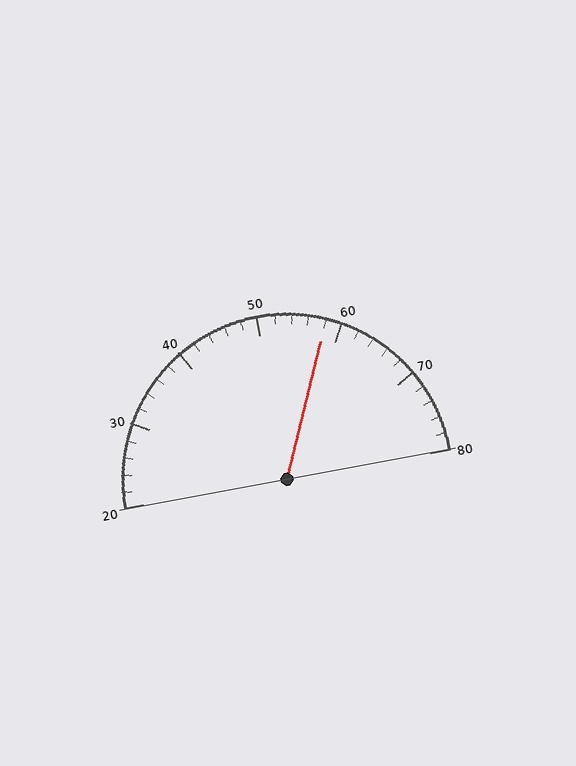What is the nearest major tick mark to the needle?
The nearest major tick mark is 60.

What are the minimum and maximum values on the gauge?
The gauge ranges from 20 to 80.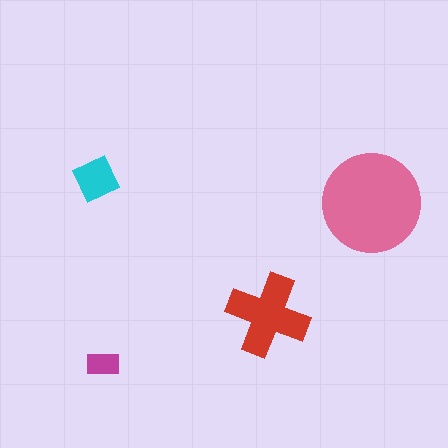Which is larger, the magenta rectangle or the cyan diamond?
The cyan diamond.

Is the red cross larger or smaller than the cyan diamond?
Larger.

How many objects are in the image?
There are 4 objects in the image.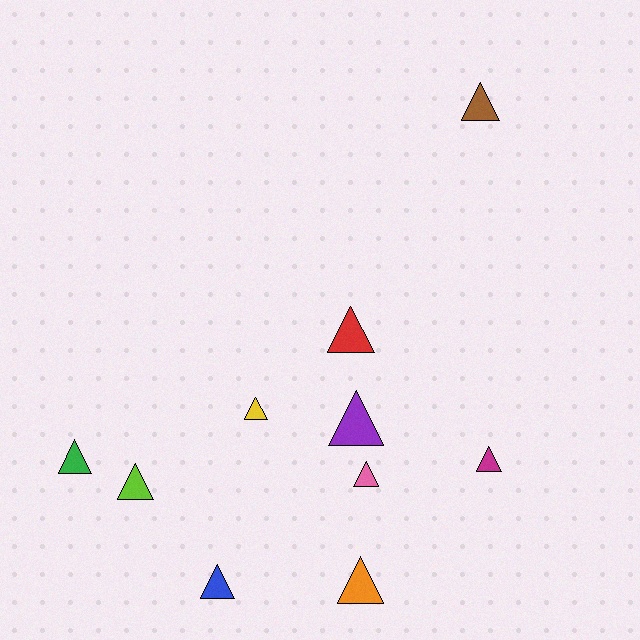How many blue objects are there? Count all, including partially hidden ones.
There is 1 blue object.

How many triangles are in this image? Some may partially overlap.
There are 10 triangles.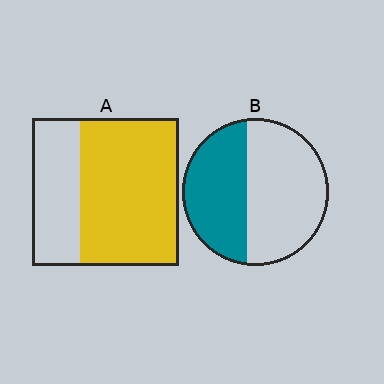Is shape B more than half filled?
No.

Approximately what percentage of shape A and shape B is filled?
A is approximately 65% and B is approximately 45%.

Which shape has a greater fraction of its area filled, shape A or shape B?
Shape A.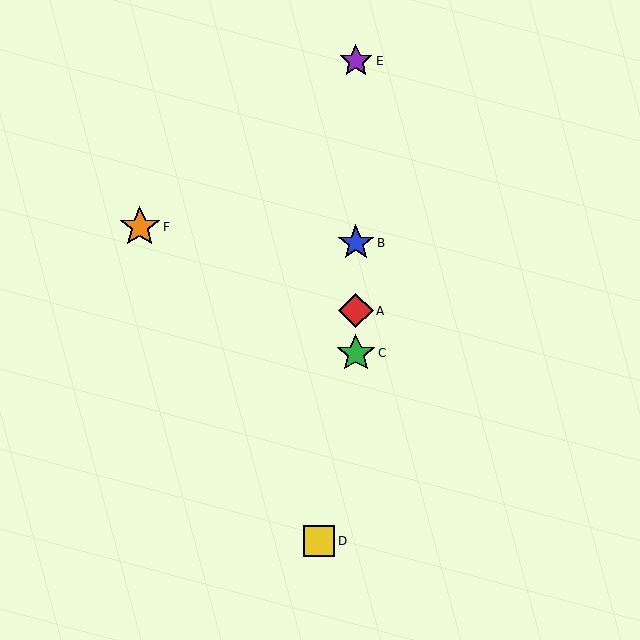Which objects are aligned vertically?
Objects A, B, C, E are aligned vertically.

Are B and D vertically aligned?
No, B is at x≈356 and D is at x≈319.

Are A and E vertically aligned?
Yes, both are at x≈356.